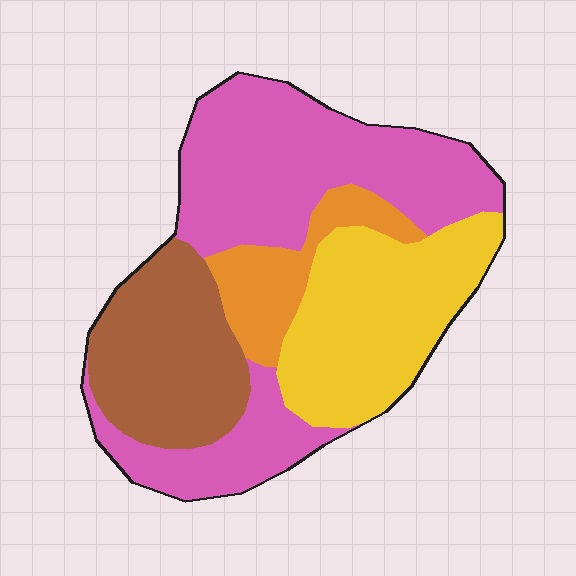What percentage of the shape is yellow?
Yellow takes up about one quarter (1/4) of the shape.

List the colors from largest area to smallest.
From largest to smallest: pink, yellow, brown, orange.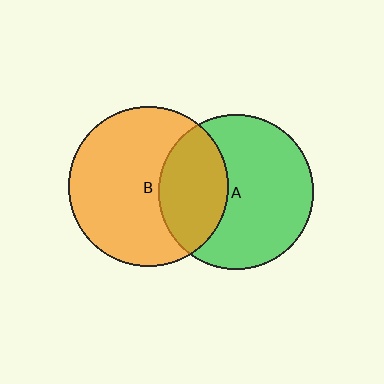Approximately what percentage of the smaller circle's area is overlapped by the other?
Approximately 35%.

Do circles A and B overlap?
Yes.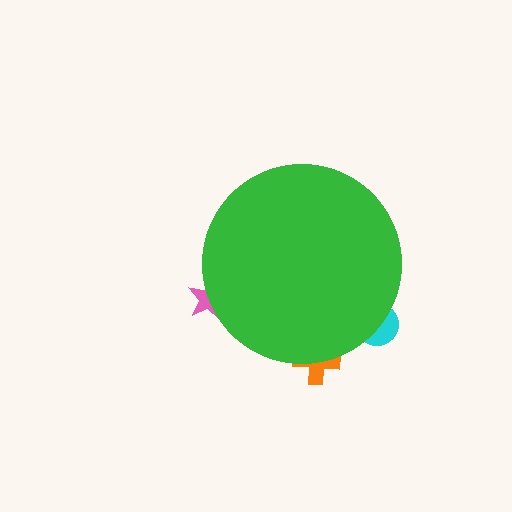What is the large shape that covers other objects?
A green circle.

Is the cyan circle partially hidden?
Yes, the cyan circle is partially hidden behind the green circle.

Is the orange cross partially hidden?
Yes, the orange cross is partially hidden behind the green circle.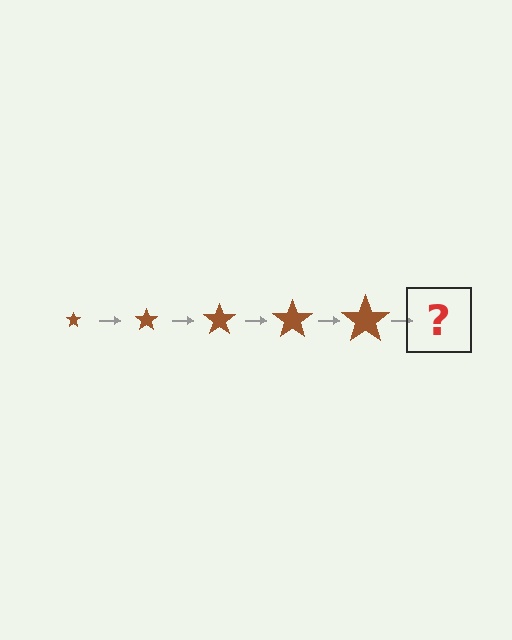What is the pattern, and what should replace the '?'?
The pattern is that the star gets progressively larger each step. The '?' should be a brown star, larger than the previous one.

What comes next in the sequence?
The next element should be a brown star, larger than the previous one.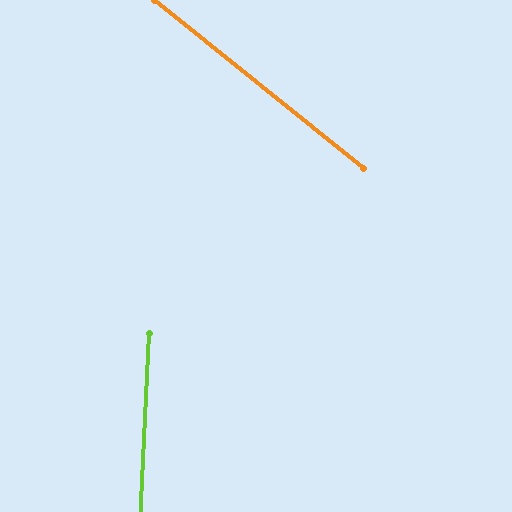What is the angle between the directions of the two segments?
Approximately 54 degrees.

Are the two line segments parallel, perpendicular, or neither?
Neither parallel nor perpendicular — they differ by about 54°.